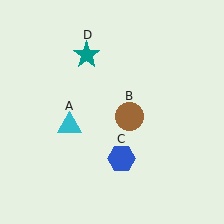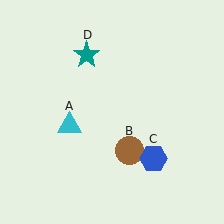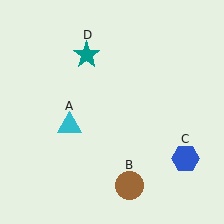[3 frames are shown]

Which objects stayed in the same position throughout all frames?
Cyan triangle (object A) and teal star (object D) remained stationary.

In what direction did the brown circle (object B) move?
The brown circle (object B) moved down.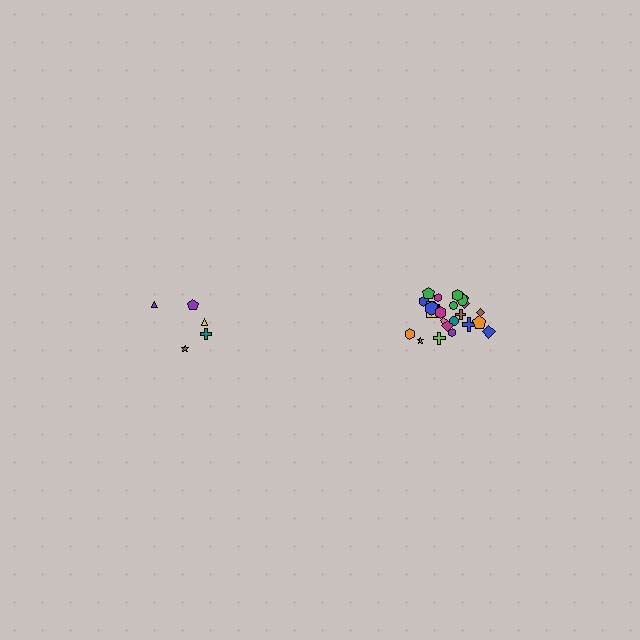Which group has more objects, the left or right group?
The right group.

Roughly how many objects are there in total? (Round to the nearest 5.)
Roughly 30 objects in total.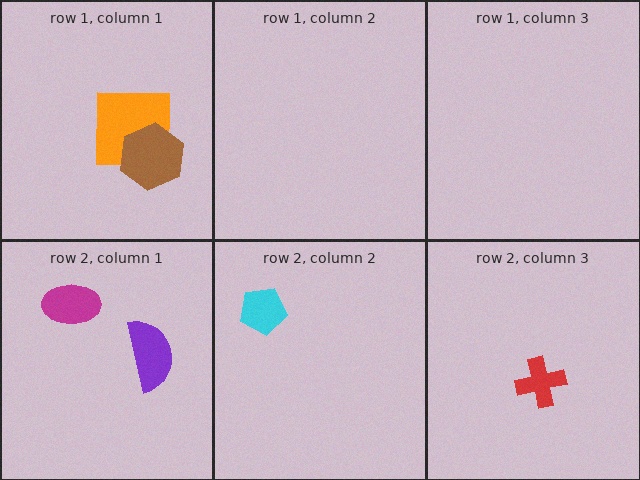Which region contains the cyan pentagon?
The row 2, column 2 region.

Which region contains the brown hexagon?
The row 1, column 1 region.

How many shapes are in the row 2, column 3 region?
1.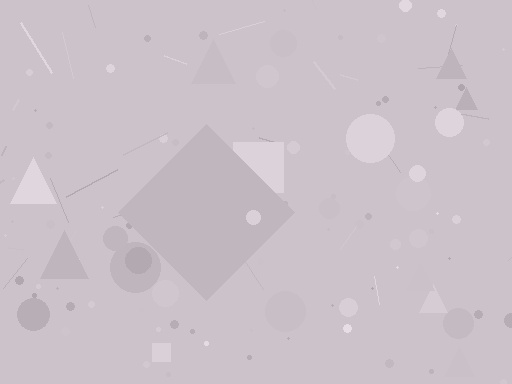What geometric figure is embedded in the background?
A diamond is embedded in the background.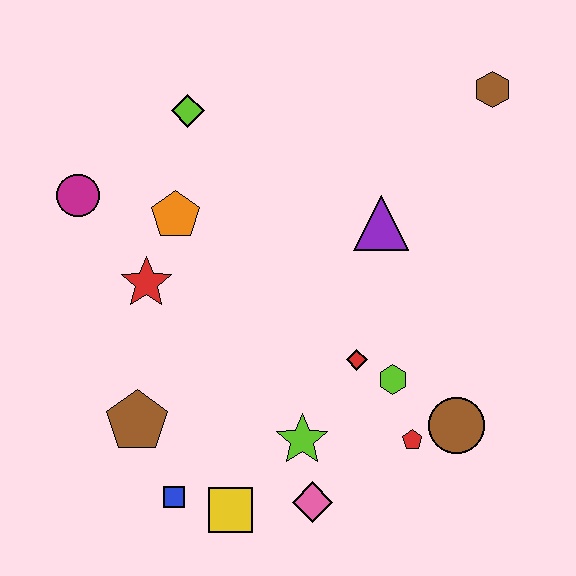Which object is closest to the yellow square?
The blue square is closest to the yellow square.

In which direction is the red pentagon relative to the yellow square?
The red pentagon is to the right of the yellow square.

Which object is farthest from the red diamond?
The magenta circle is farthest from the red diamond.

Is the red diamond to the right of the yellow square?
Yes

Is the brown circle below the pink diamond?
No